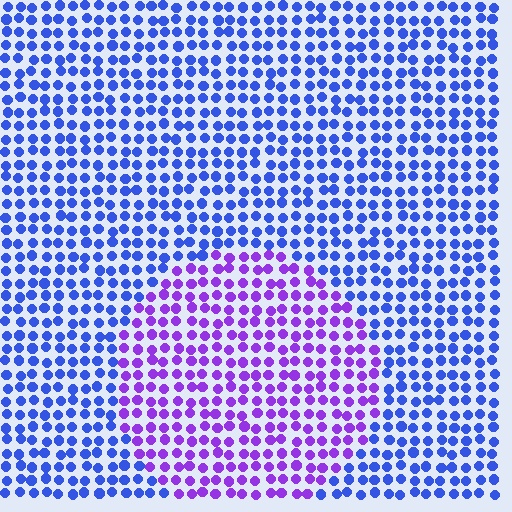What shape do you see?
I see a circle.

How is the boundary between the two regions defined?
The boundary is defined purely by a slight shift in hue (about 44 degrees). Spacing, size, and orientation are identical on both sides.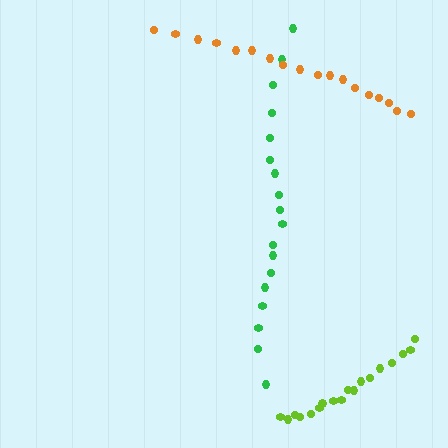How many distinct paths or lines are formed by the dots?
There are 3 distinct paths.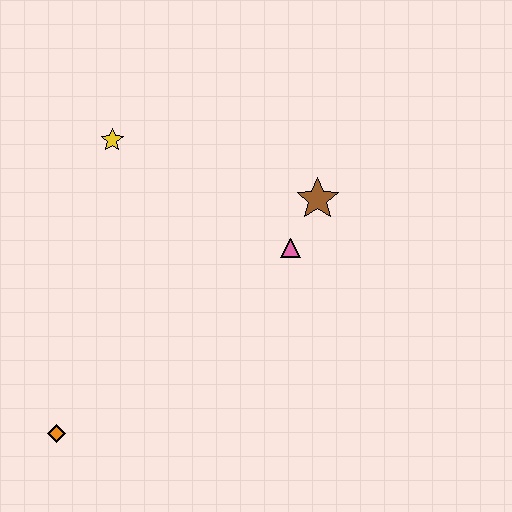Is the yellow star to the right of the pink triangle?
No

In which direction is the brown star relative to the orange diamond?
The brown star is to the right of the orange diamond.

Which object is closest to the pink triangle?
The brown star is closest to the pink triangle.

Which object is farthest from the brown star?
The orange diamond is farthest from the brown star.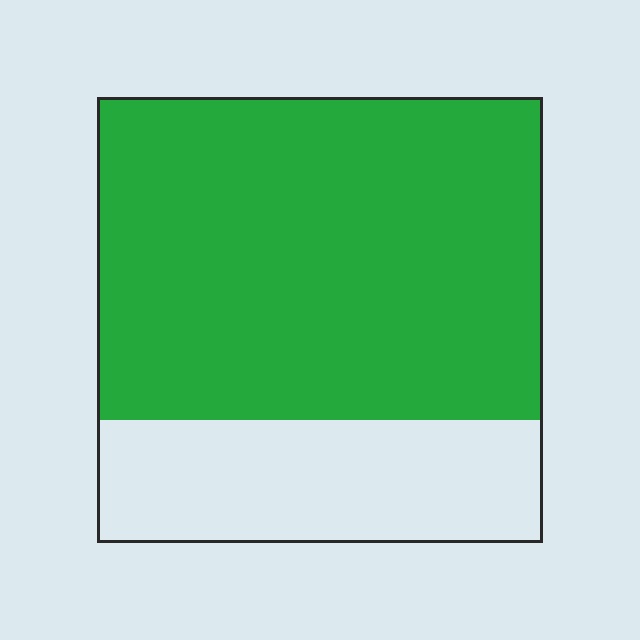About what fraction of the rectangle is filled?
About three quarters (3/4).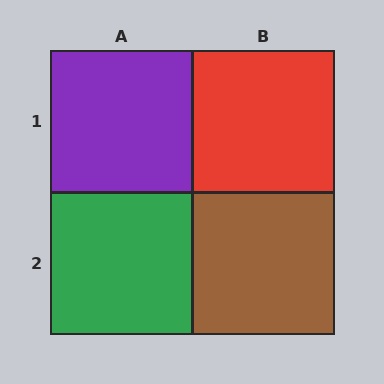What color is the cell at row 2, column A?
Green.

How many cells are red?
1 cell is red.